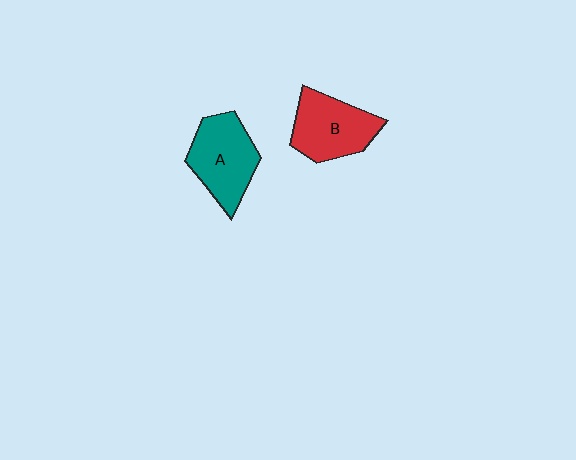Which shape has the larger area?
Shape A (teal).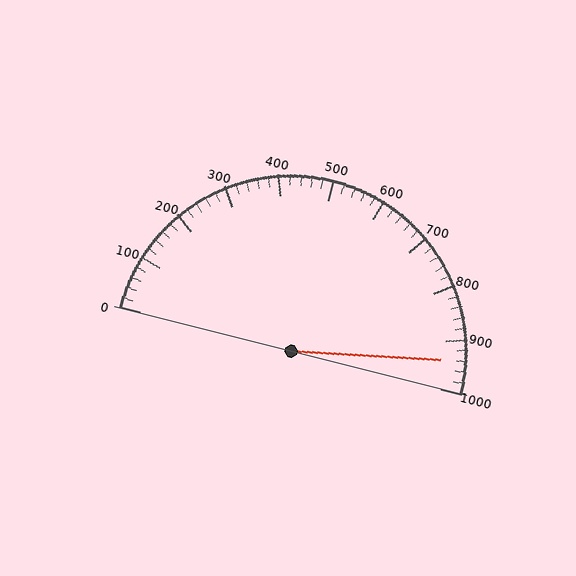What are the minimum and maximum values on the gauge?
The gauge ranges from 0 to 1000.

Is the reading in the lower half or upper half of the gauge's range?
The reading is in the upper half of the range (0 to 1000).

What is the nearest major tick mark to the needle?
The nearest major tick mark is 900.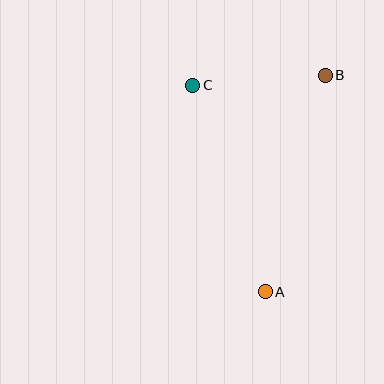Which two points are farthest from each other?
Points A and B are farthest from each other.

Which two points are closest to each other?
Points B and C are closest to each other.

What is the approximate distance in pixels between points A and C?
The distance between A and C is approximately 219 pixels.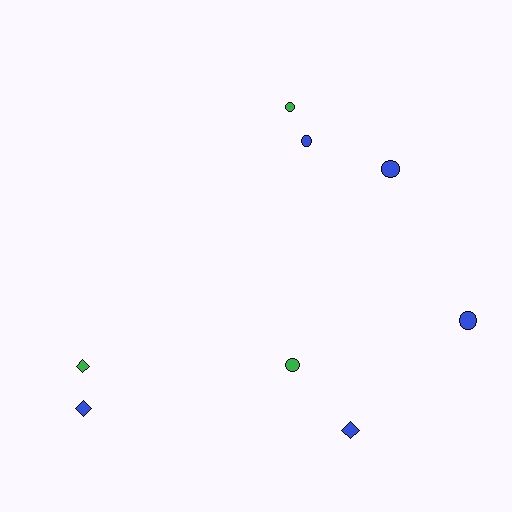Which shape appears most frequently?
Circle, with 5 objects.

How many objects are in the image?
There are 8 objects.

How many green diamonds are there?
There is 1 green diamond.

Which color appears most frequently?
Blue, with 5 objects.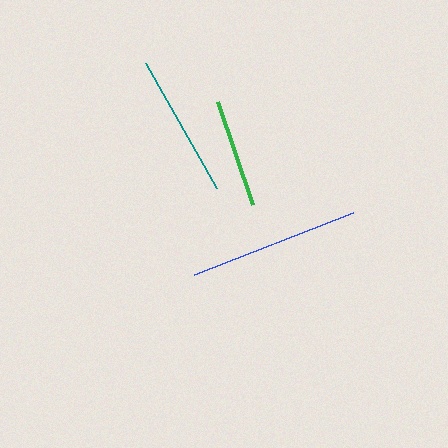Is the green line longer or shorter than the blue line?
The blue line is longer than the green line.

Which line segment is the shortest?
The green line is the shortest at approximately 109 pixels.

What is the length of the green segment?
The green segment is approximately 109 pixels long.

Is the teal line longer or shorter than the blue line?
The blue line is longer than the teal line.